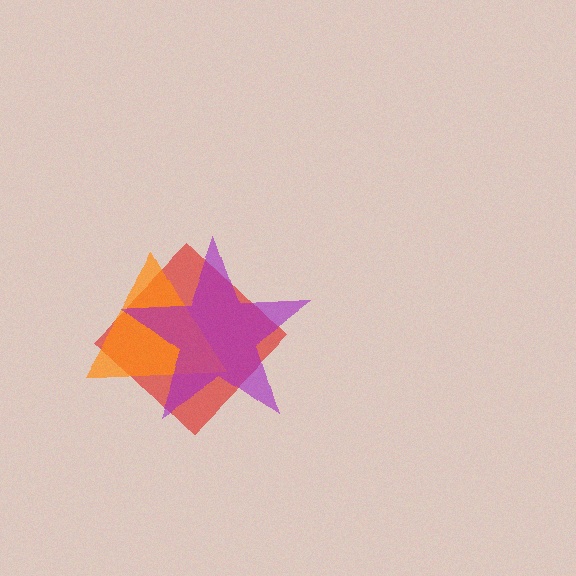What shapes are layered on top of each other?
The layered shapes are: a red diamond, an orange triangle, a purple star.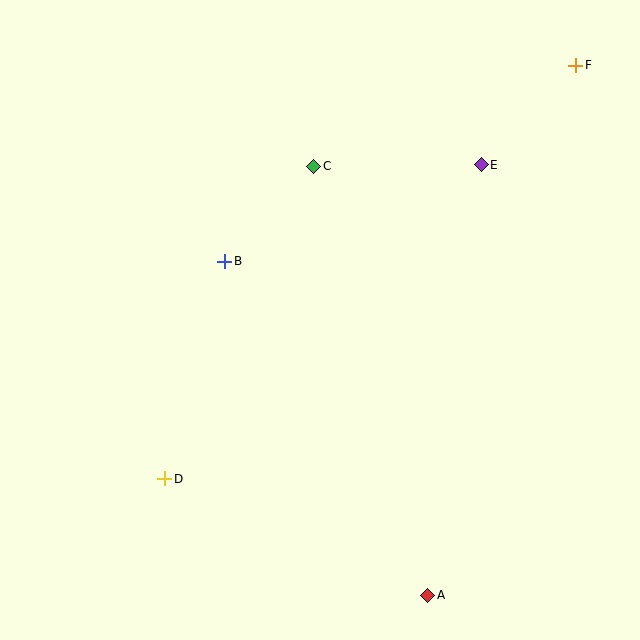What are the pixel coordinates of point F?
Point F is at (576, 65).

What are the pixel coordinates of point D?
Point D is at (165, 479).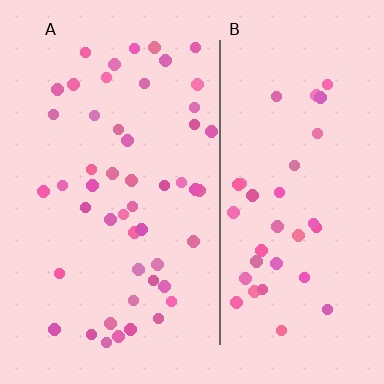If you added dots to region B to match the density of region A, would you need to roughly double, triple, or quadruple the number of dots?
Approximately double.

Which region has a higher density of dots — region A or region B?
A (the left).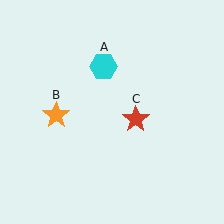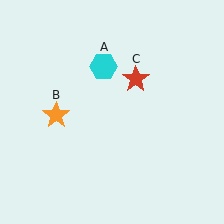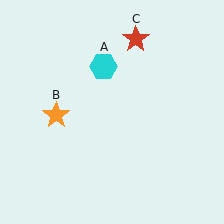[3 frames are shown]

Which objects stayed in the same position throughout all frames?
Cyan hexagon (object A) and orange star (object B) remained stationary.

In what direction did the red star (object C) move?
The red star (object C) moved up.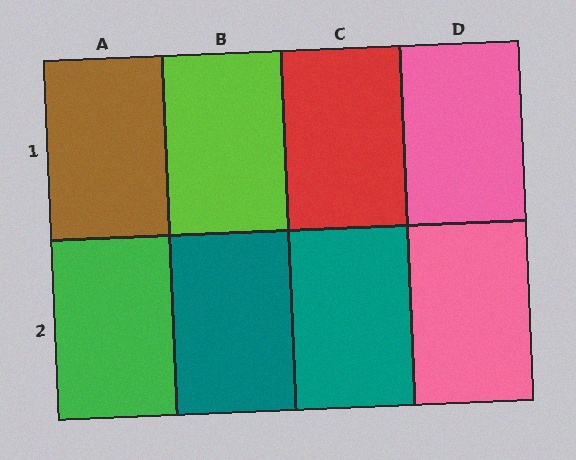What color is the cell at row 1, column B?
Lime.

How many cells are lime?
1 cell is lime.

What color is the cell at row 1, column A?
Brown.